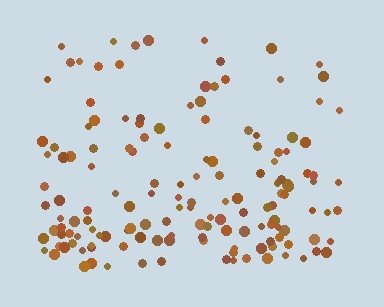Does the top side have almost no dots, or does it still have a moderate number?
Still a moderate number, just noticeably fewer than the bottom.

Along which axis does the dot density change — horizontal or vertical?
Vertical.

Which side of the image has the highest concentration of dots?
The bottom.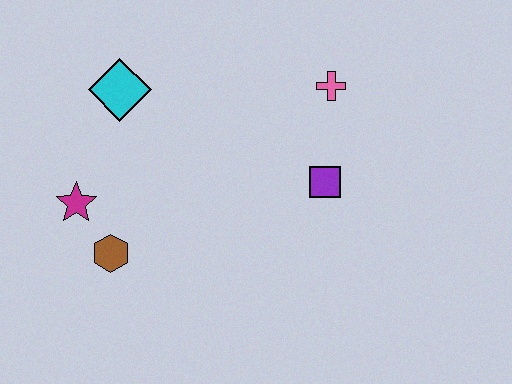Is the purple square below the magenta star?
No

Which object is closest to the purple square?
The pink cross is closest to the purple square.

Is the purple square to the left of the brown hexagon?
No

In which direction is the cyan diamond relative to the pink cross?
The cyan diamond is to the left of the pink cross.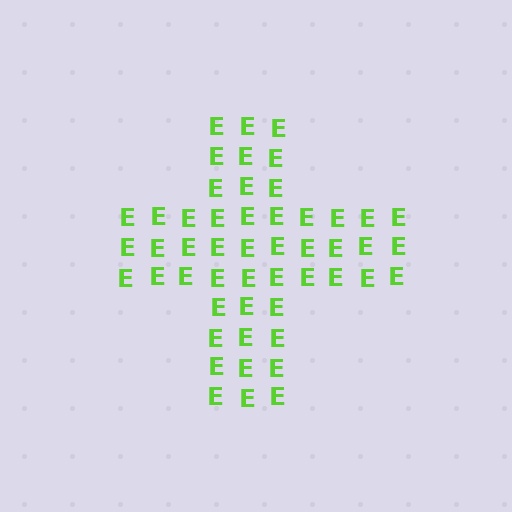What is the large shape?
The large shape is a cross.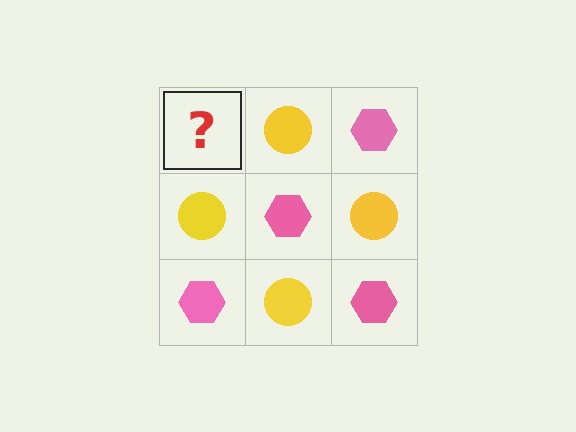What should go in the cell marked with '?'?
The missing cell should contain a pink hexagon.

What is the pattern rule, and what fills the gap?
The rule is that it alternates pink hexagon and yellow circle in a checkerboard pattern. The gap should be filled with a pink hexagon.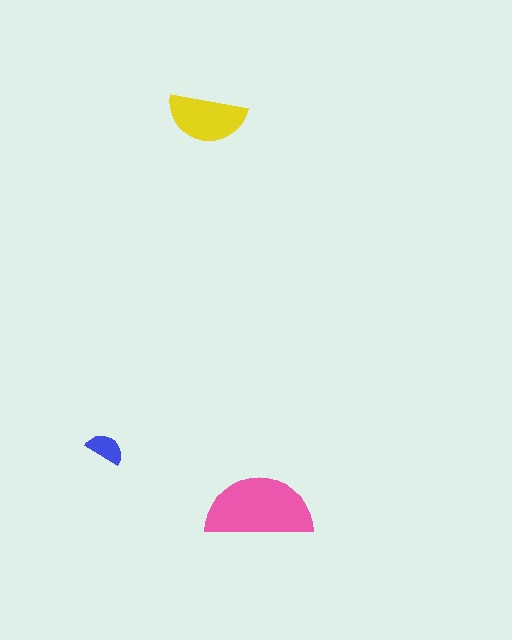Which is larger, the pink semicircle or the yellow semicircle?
The pink one.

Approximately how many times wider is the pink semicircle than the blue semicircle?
About 3 times wider.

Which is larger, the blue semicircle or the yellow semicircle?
The yellow one.